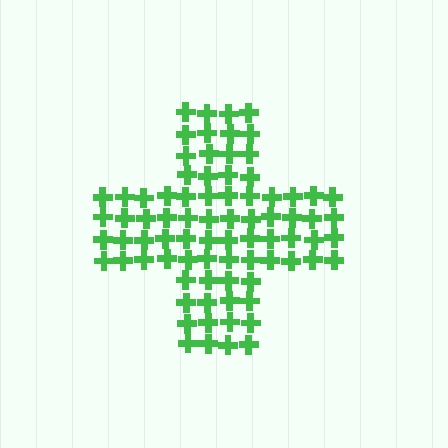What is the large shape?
The large shape is a cross.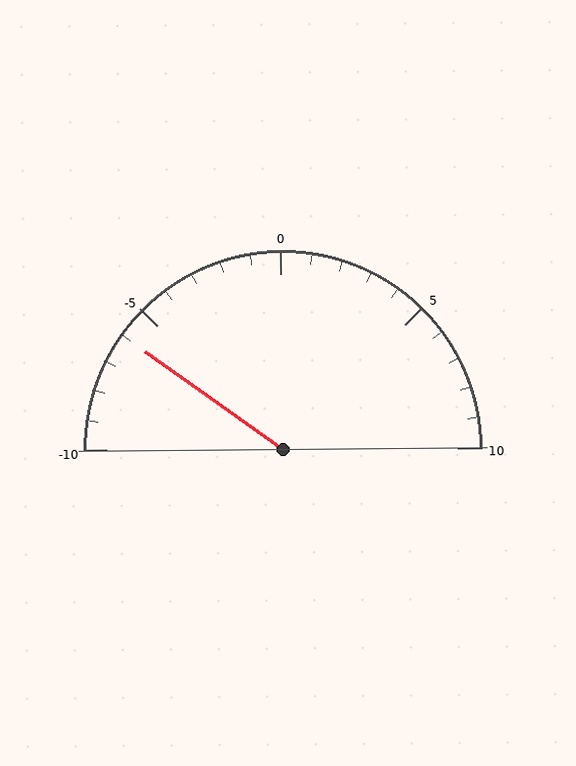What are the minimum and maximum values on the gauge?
The gauge ranges from -10 to 10.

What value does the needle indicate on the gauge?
The needle indicates approximately -6.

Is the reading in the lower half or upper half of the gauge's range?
The reading is in the lower half of the range (-10 to 10).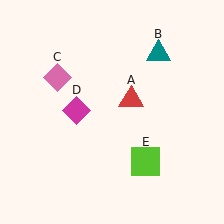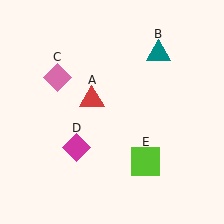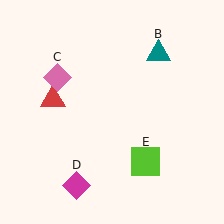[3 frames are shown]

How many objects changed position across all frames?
2 objects changed position: red triangle (object A), magenta diamond (object D).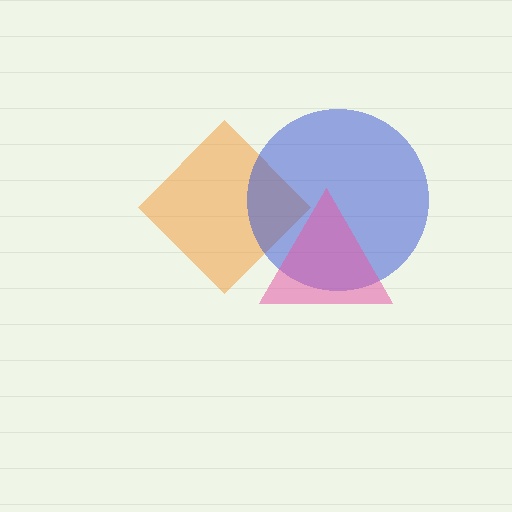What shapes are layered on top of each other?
The layered shapes are: an orange diamond, a blue circle, a pink triangle.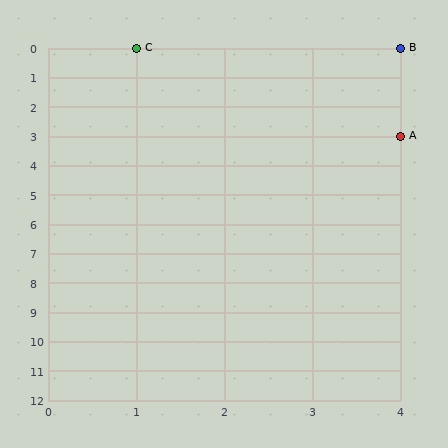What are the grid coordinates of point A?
Point A is at grid coordinates (4, 3).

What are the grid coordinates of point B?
Point B is at grid coordinates (4, 0).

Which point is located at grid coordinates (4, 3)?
Point A is at (4, 3).